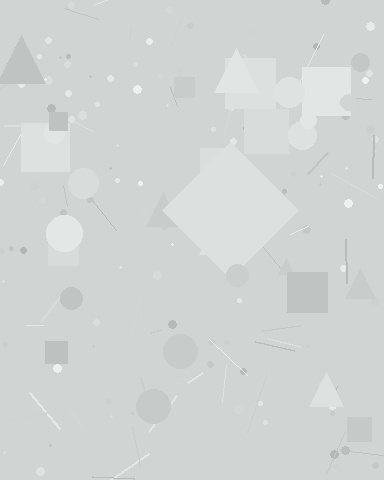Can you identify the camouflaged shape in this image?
The camouflaged shape is a diamond.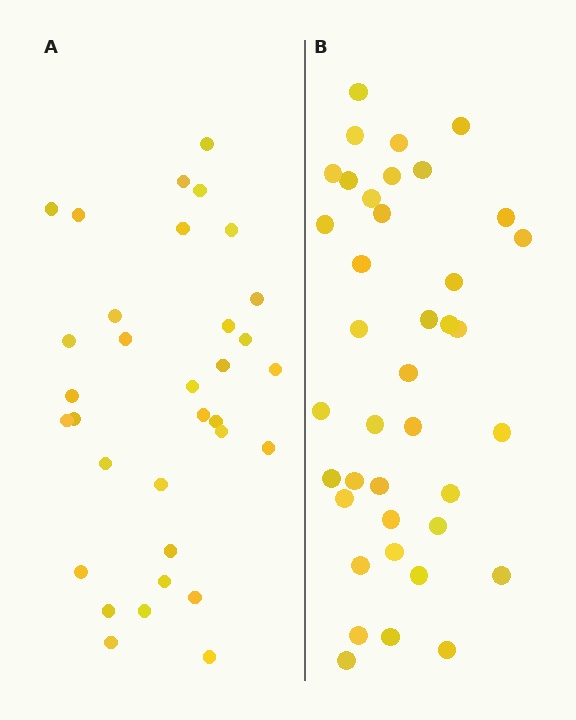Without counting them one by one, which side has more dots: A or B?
Region B (the right region) has more dots.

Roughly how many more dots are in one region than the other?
Region B has about 6 more dots than region A.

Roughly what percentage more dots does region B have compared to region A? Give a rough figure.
About 20% more.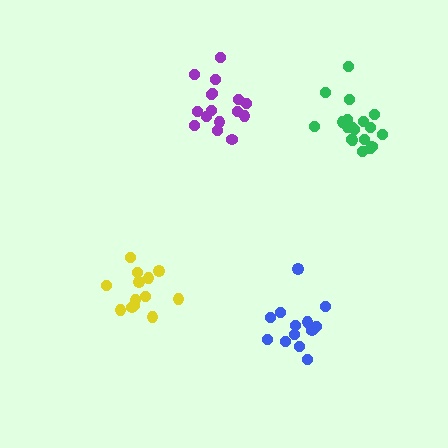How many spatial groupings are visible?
There are 4 spatial groupings.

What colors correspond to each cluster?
The clusters are colored: blue, green, purple, yellow.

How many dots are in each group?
Group 1: 13 dots, Group 2: 19 dots, Group 3: 16 dots, Group 4: 13 dots (61 total).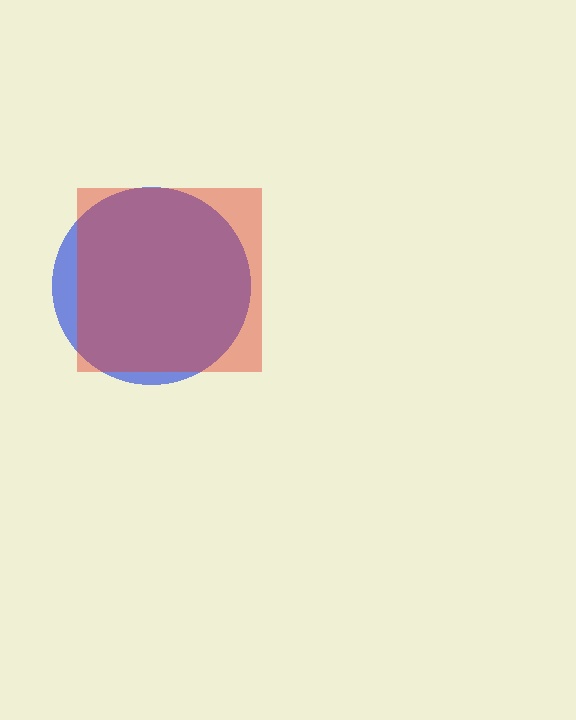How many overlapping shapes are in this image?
There are 2 overlapping shapes in the image.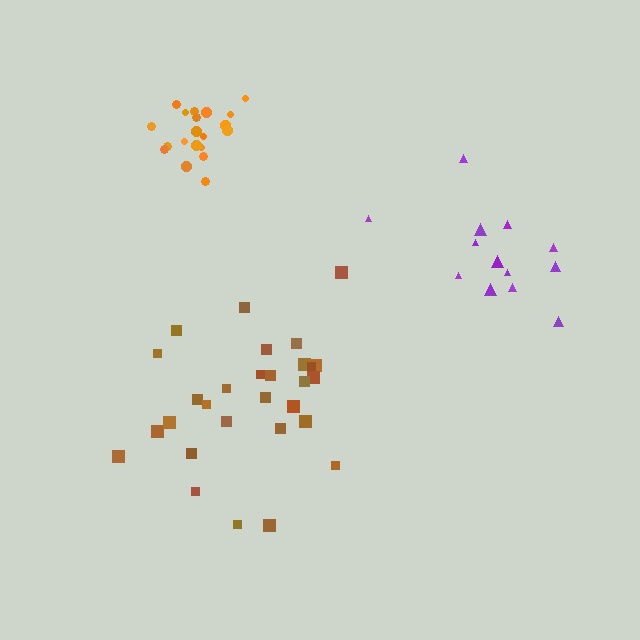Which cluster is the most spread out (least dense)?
Purple.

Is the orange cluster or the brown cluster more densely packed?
Orange.